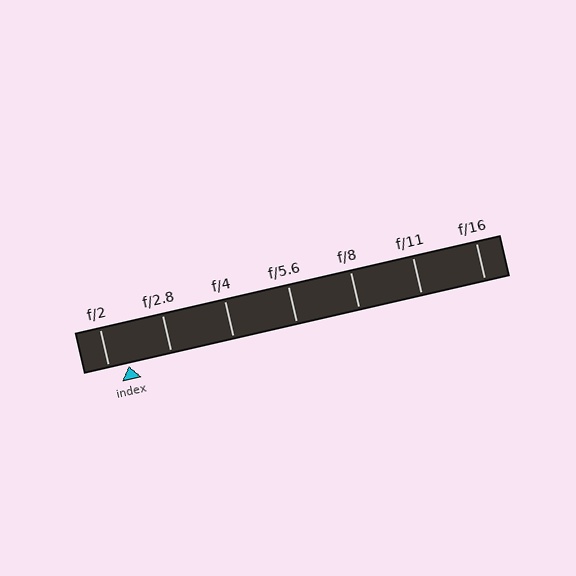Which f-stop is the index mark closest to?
The index mark is closest to f/2.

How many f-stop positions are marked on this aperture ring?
There are 7 f-stop positions marked.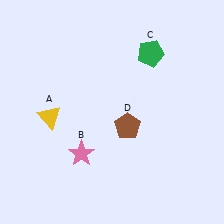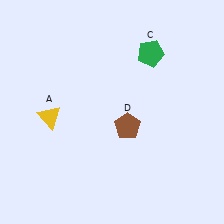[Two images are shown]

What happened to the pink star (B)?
The pink star (B) was removed in Image 2. It was in the bottom-left area of Image 1.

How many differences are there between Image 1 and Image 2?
There is 1 difference between the two images.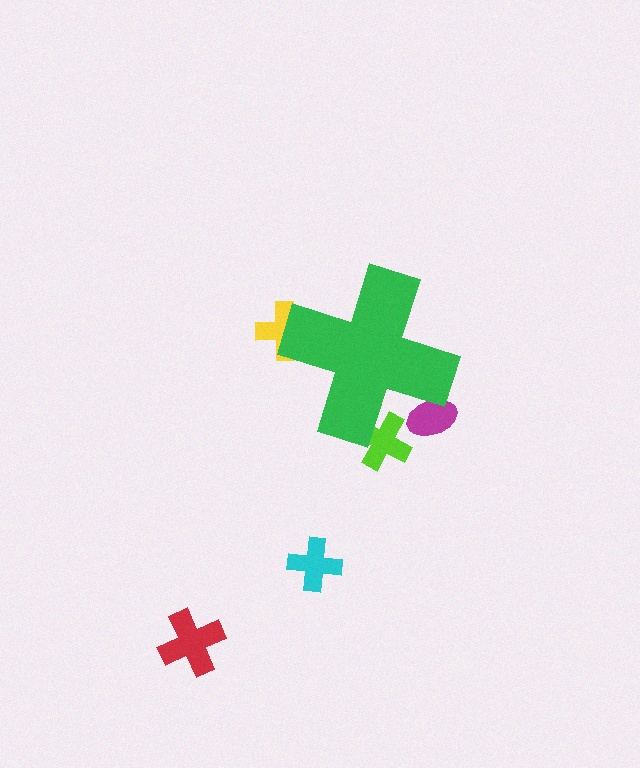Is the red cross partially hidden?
No, the red cross is fully visible.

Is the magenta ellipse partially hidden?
Yes, the magenta ellipse is partially hidden behind the green cross.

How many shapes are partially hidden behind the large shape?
3 shapes are partially hidden.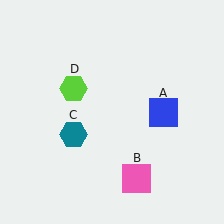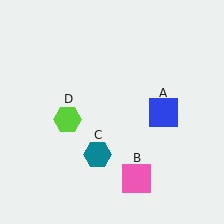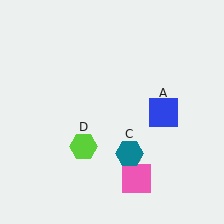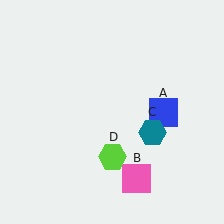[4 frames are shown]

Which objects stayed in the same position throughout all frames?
Blue square (object A) and pink square (object B) remained stationary.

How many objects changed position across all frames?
2 objects changed position: teal hexagon (object C), lime hexagon (object D).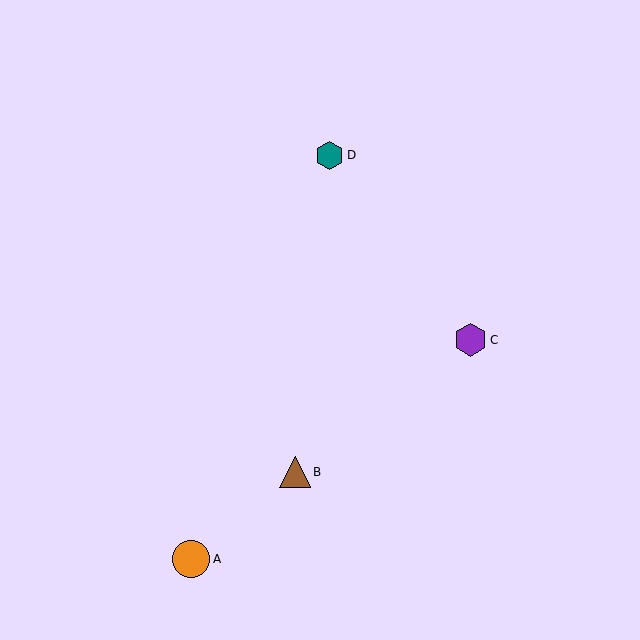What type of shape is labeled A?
Shape A is an orange circle.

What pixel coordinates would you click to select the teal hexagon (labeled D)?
Click at (330, 155) to select the teal hexagon D.